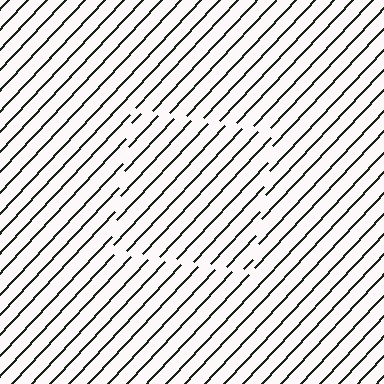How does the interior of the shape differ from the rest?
The interior of the shape contains the same grating, shifted by half a period — the contour is defined by the phase discontinuity where line-ends from the inner and outer gratings abut.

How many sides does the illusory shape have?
4 sides — the line-ends trace a square.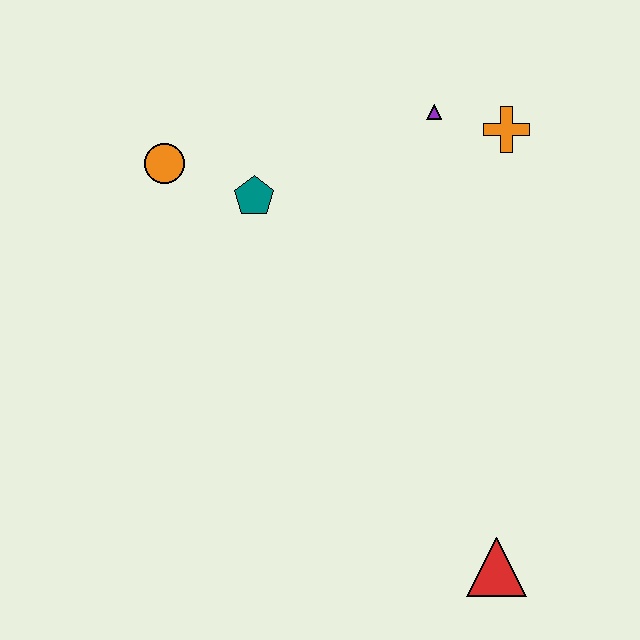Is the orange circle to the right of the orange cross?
No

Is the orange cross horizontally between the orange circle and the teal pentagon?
No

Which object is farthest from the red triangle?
The orange circle is farthest from the red triangle.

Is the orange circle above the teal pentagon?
Yes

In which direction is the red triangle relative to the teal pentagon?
The red triangle is below the teal pentagon.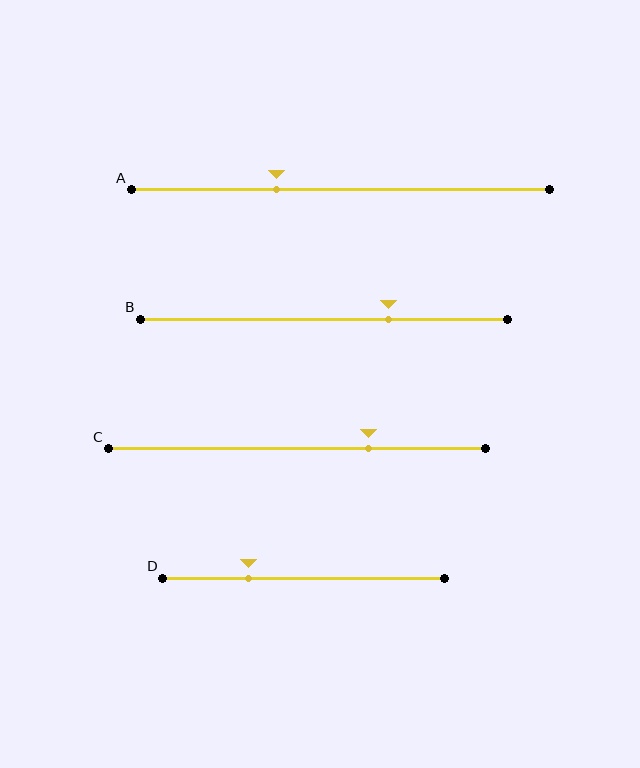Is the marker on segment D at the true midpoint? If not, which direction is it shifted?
No, the marker on segment D is shifted to the left by about 20% of the segment length.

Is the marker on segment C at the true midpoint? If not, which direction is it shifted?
No, the marker on segment C is shifted to the right by about 19% of the segment length.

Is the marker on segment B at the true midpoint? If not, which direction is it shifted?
No, the marker on segment B is shifted to the right by about 17% of the segment length.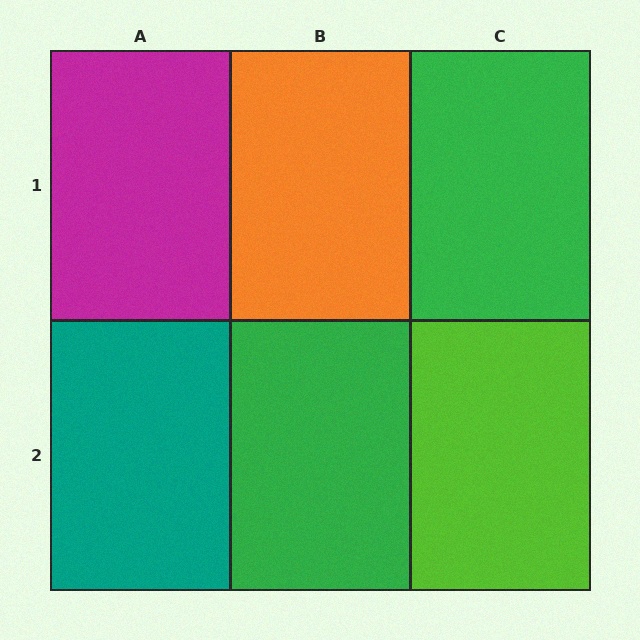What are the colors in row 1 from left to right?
Magenta, orange, green.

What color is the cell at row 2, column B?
Green.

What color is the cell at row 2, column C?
Lime.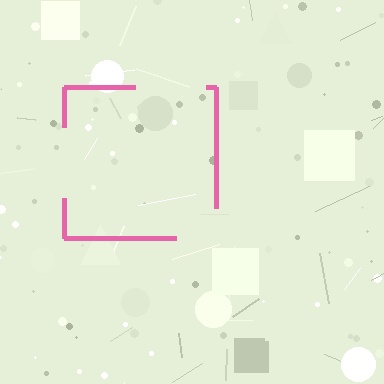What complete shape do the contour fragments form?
The contour fragments form a square.